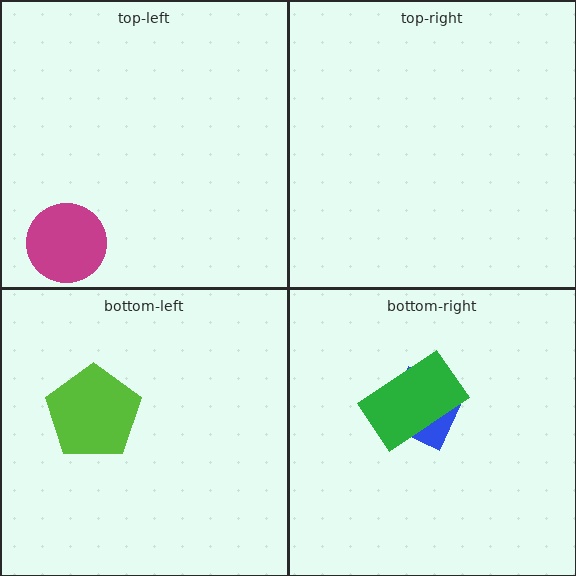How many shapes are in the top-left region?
1.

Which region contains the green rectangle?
The bottom-right region.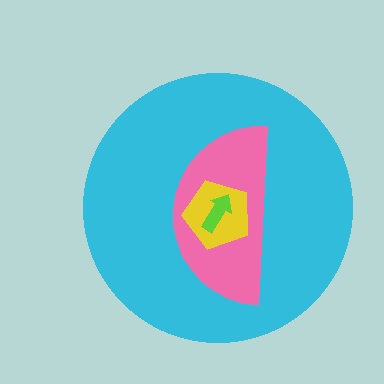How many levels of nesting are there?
4.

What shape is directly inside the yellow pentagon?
The lime arrow.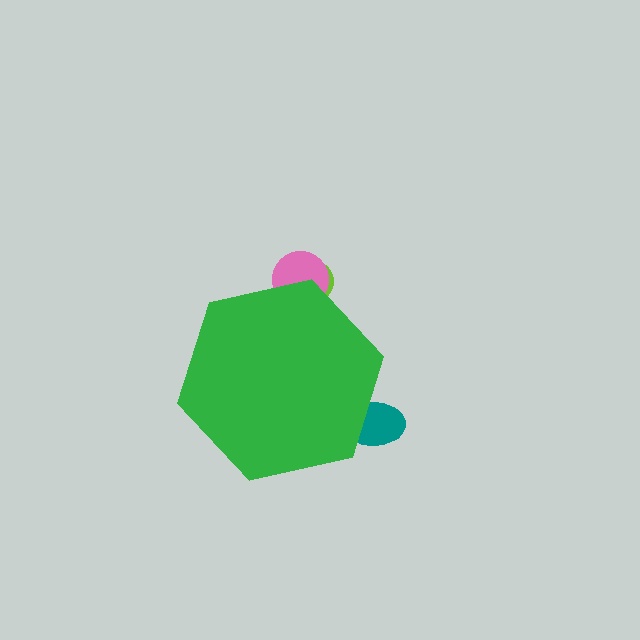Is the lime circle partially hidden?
Yes, the lime circle is partially hidden behind the green hexagon.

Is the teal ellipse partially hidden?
Yes, the teal ellipse is partially hidden behind the green hexagon.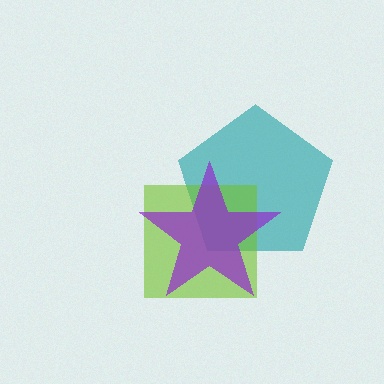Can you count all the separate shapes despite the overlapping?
Yes, there are 3 separate shapes.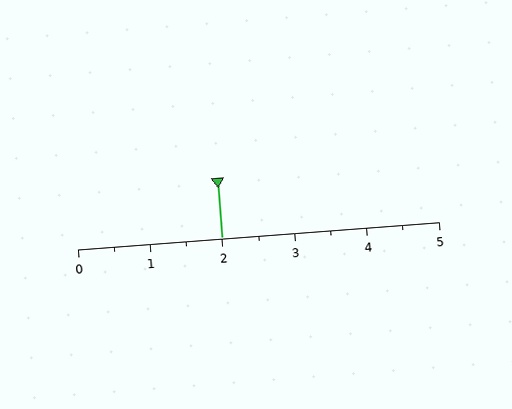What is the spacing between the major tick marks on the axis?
The major ticks are spaced 1 apart.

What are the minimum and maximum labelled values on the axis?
The axis runs from 0 to 5.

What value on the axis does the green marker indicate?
The marker indicates approximately 2.